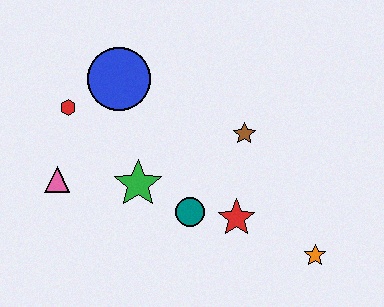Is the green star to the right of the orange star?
No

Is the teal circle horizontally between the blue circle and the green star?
No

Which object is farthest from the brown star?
The pink triangle is farthest from the brown star.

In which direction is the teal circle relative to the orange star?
The teal circle is to the left of the orange star.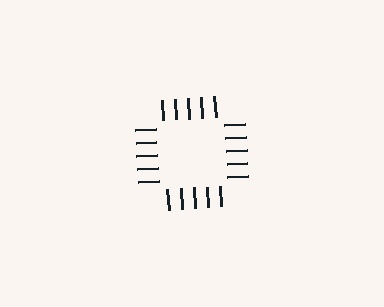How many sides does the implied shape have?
4 sides — the line-ends trace a square.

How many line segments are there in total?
20 — 5 along each of the 4 edges.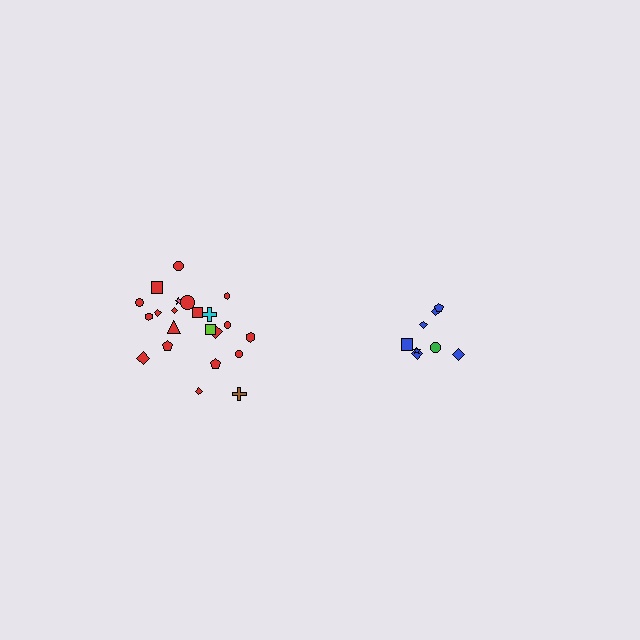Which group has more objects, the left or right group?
The left group.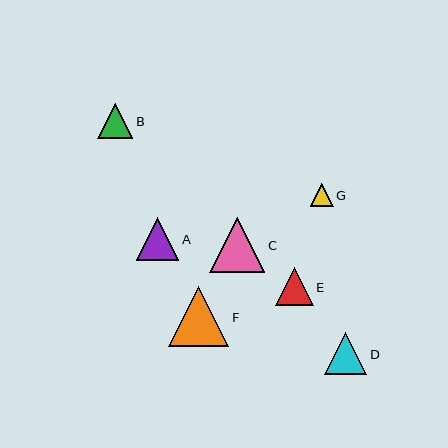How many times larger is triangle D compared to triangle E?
Triangle D is approximately 1.1 times the size of triangle E.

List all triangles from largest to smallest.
From largest to smallest: F, C, A, D, E, B, G.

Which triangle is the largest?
Triangle F is the largest with a size of approximately 60 pixels.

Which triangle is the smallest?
Triangle G is the smallest with a size of approximately 23 pixels.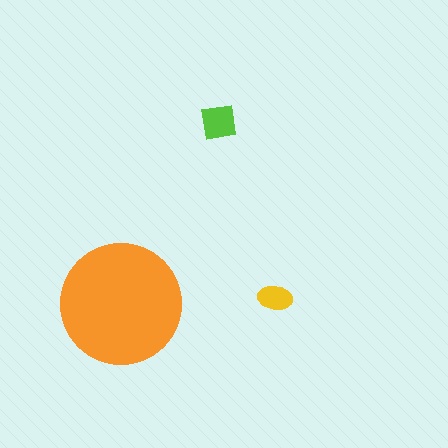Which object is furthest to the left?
The orange circle is leftmost.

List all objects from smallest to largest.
The yellow ellipse, the lime square, the orange circle.